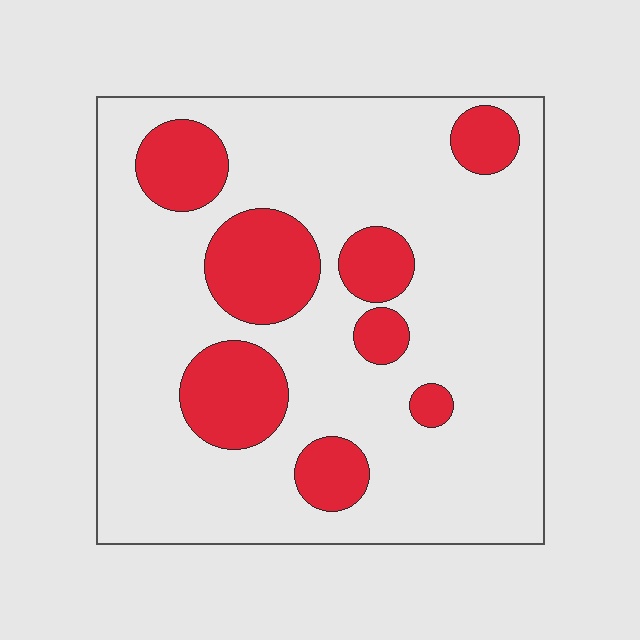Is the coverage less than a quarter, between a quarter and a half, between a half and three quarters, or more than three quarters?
Less than a quarter.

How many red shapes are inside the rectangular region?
8.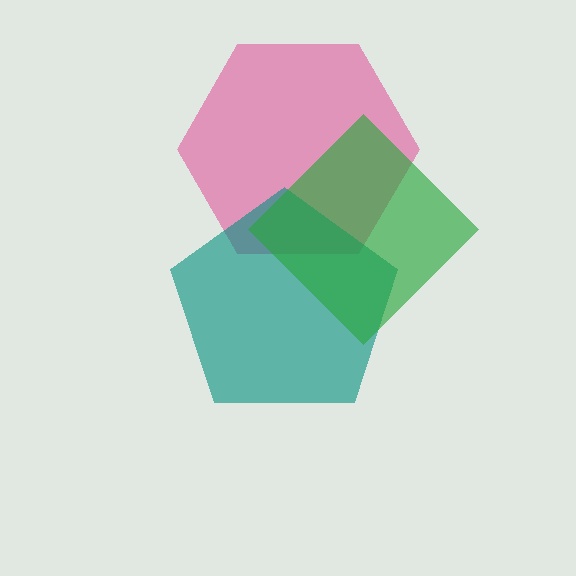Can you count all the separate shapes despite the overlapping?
Yes, there are 3 separate shapes.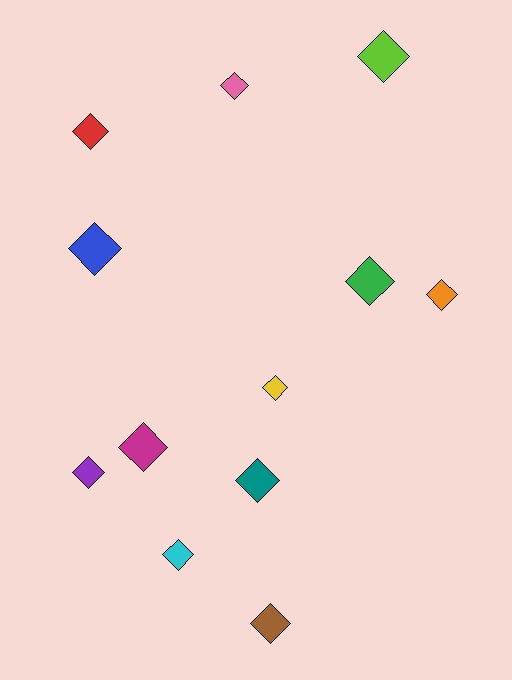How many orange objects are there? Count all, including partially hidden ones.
There is 1 orange object.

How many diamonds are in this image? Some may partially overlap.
There are 12 diamonds.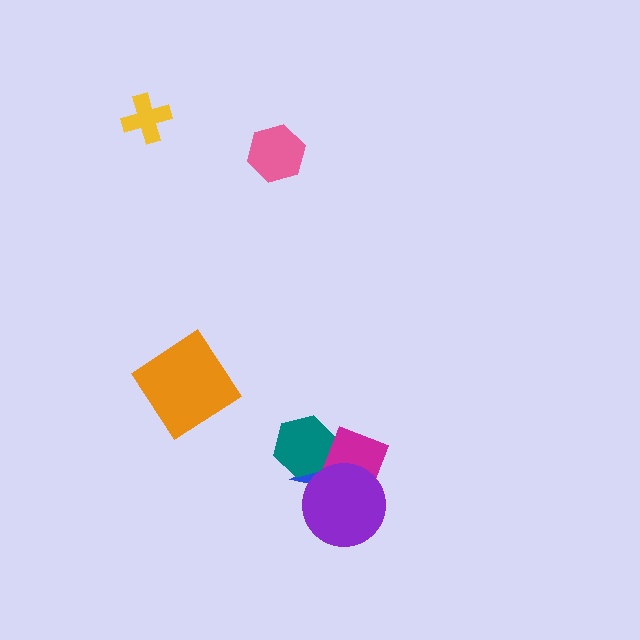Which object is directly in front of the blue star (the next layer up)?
The teal hexagon is directly in front of the blue star.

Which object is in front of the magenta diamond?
The purple circle is in front of the magenta diamond.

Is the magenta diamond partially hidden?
Yes, it is partially covered by another shape.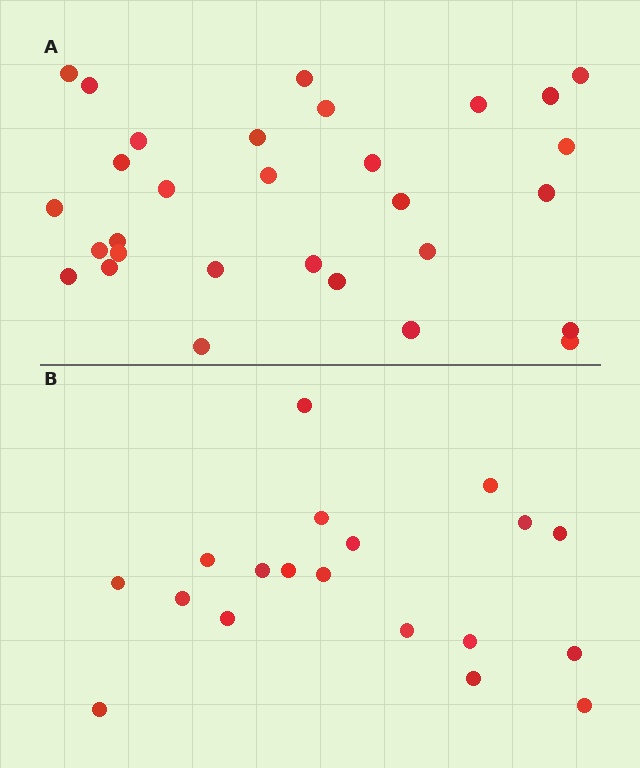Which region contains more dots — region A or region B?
Region A (the top region) has more dots.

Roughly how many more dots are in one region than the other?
Region A has roughly 12 or so more dots than region B.